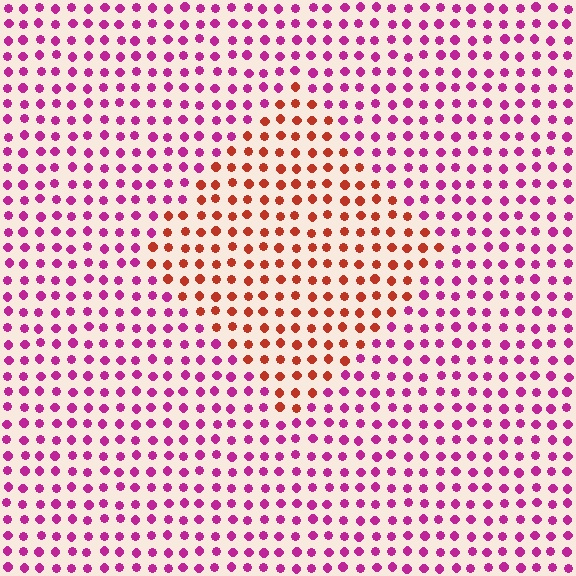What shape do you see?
I see a diamond.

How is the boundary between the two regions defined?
The boundary is defined purely by a slight shift in hue (about 52 degrees). Spacing, size, and orientation are identical on both sides.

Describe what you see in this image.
The image is filled with small magenta elements in a uniform arrangement. A diamond-shaped region is visible where the elements are tinted to a slightly different hue, forming a subtle color boundary.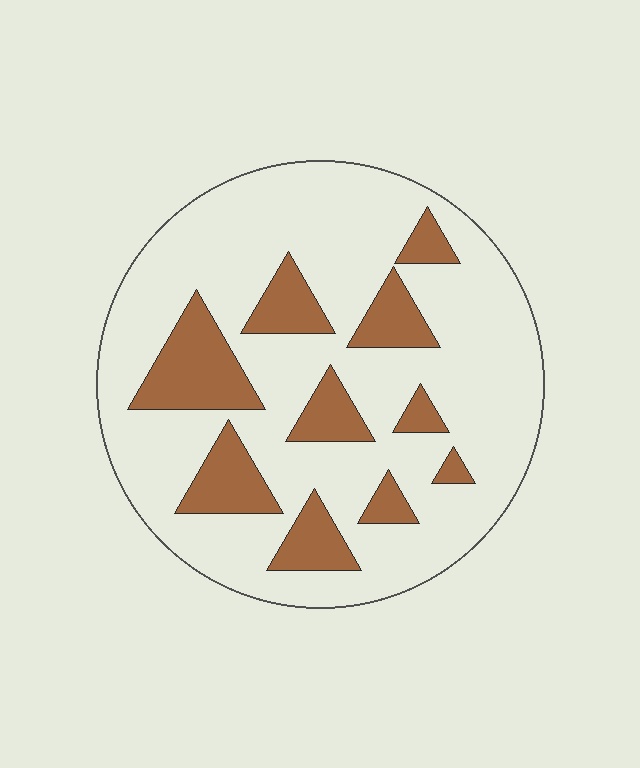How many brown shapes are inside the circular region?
10.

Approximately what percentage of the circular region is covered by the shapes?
Approximately 20%.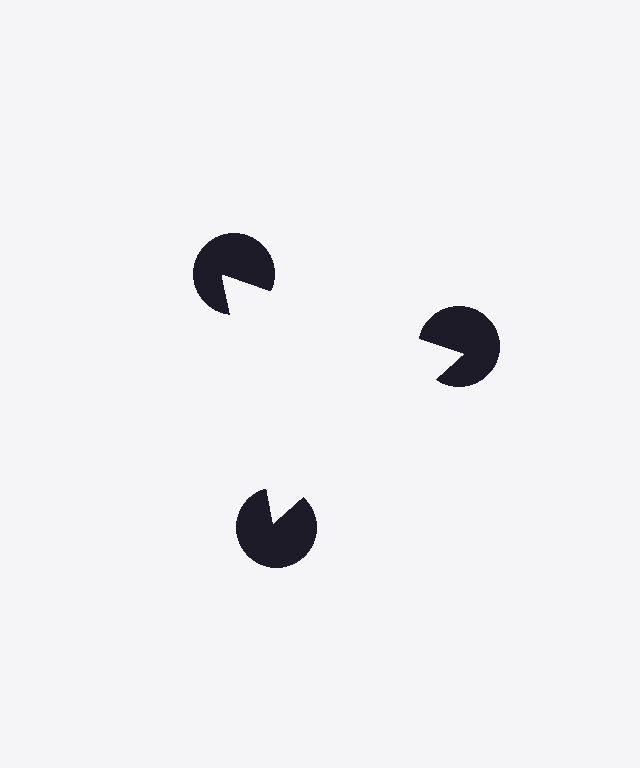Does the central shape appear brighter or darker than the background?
It typically appears slightly brighter than the background, even though no actual brightness change is drawn.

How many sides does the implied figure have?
3 sides.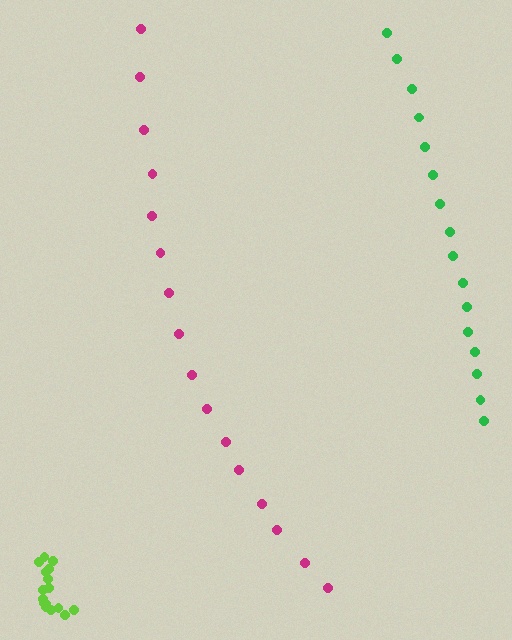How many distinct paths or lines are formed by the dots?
There are 3 distinct paths.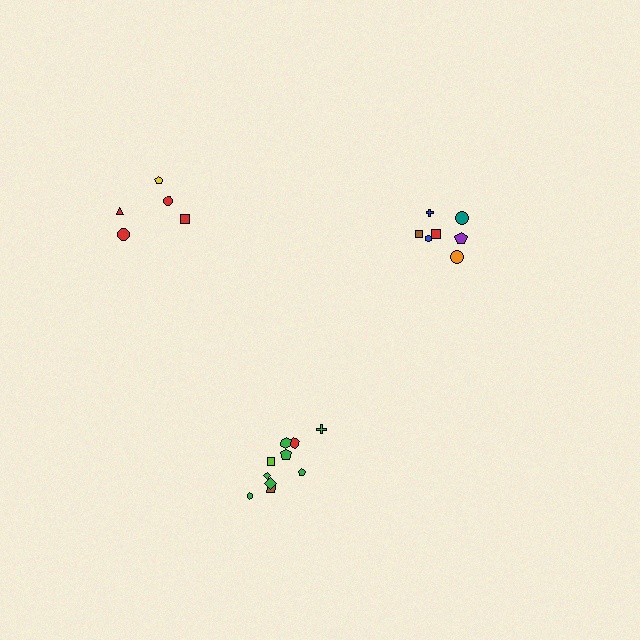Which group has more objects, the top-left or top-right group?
The top-right group.